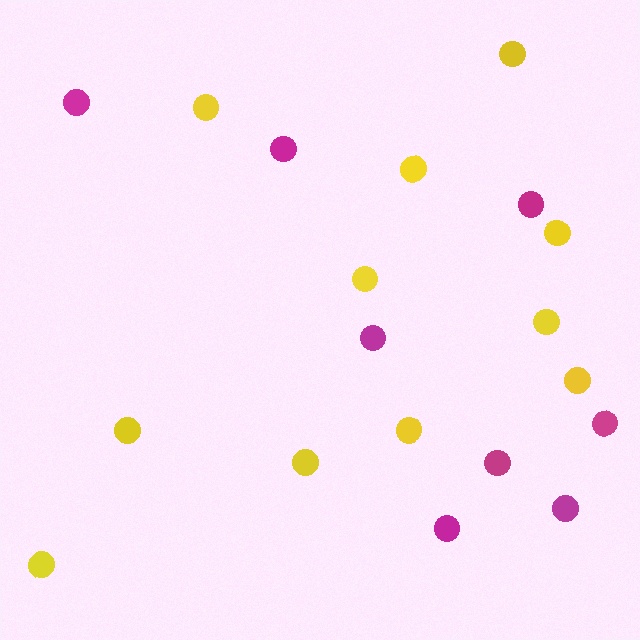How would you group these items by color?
There are 2 groups: one group of magenta circles (8) and one group of yellow circles (11).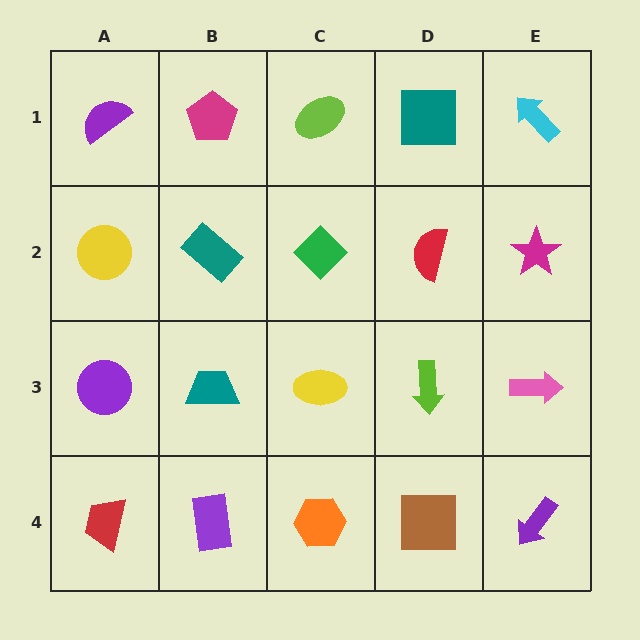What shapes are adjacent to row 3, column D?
A red semicircle (row 2, column D), a brown square (row 4, column D), a yellow ellipse (row 3, column C), a pink arrow (row 3, column E).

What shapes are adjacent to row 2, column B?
A magenta pentagon (row 1, column B), a teal trapezoid (row 3, column B), a yellow circle (row 2, column A), a green diamond (row 2, column C).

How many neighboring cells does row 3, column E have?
3.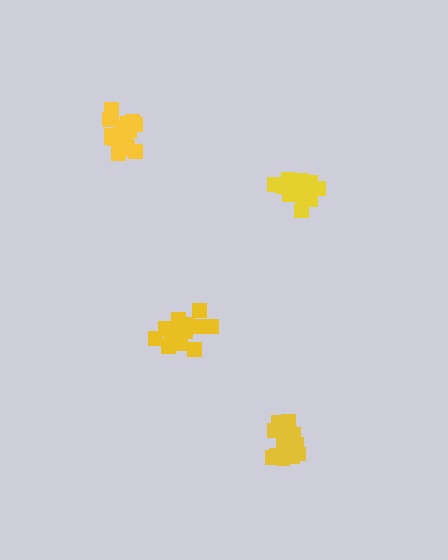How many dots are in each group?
Group 1: 18 dots, Group 2: 17 dots, Group 3: 15 dots, Group 4: 19 dots (69 total).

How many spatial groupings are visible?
There are 4 spatial groupings.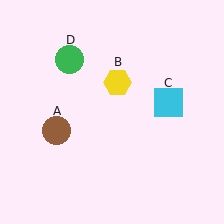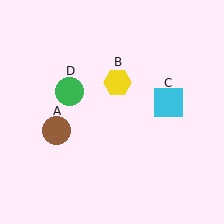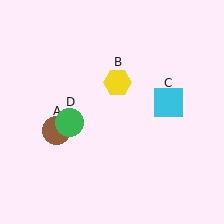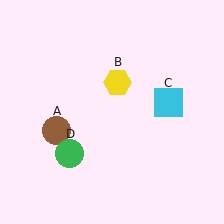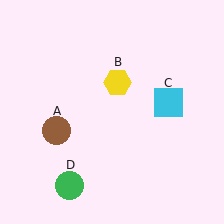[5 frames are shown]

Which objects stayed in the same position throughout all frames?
Brown circle (object A) and yellow hexagon (object B) and cyan square (object C) remained stationary.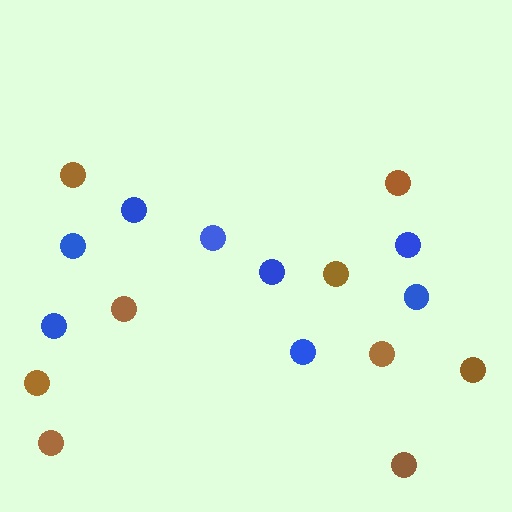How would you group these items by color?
There are 2 groups: one group of blue circles (8) and one group of brown circles (9).